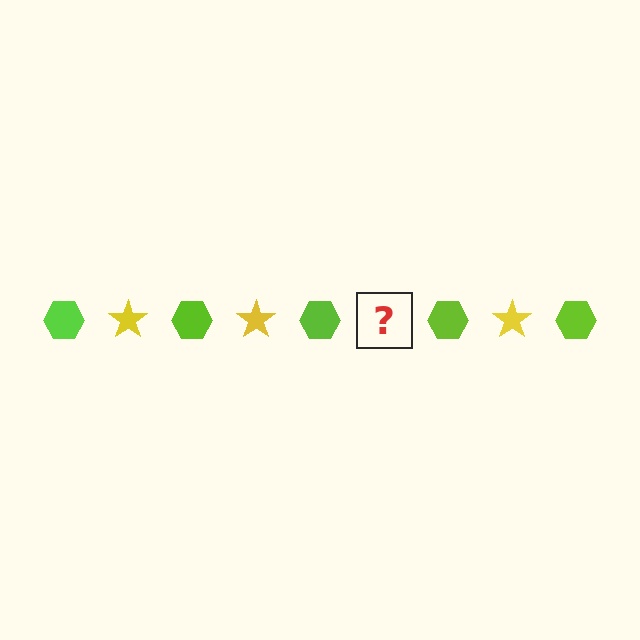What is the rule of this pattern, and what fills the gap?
The rule is that the pattern alternates between lime hexagon and yellow star. The gap should be filled with a yellow star.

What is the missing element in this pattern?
The missing element is a yellow star.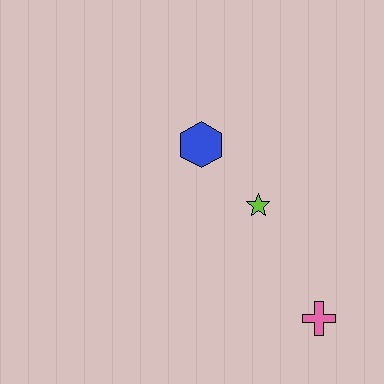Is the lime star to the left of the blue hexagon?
No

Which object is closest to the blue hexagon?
The lime star is closest to the blue hexagon.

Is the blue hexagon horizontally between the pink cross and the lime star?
No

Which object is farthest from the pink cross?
The blue hexagon is farthest from the pink cross.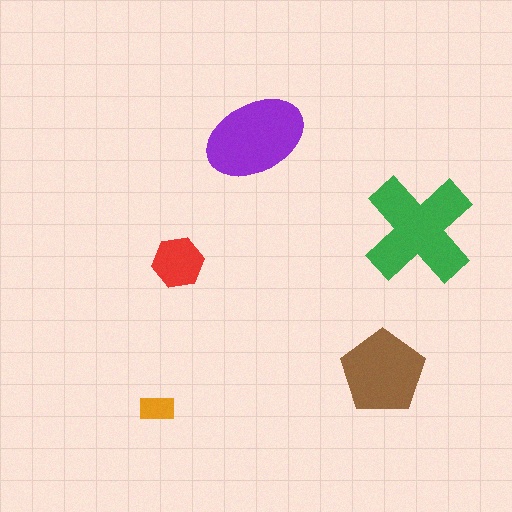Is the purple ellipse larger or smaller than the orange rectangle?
Larger.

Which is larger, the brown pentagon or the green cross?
The green cross.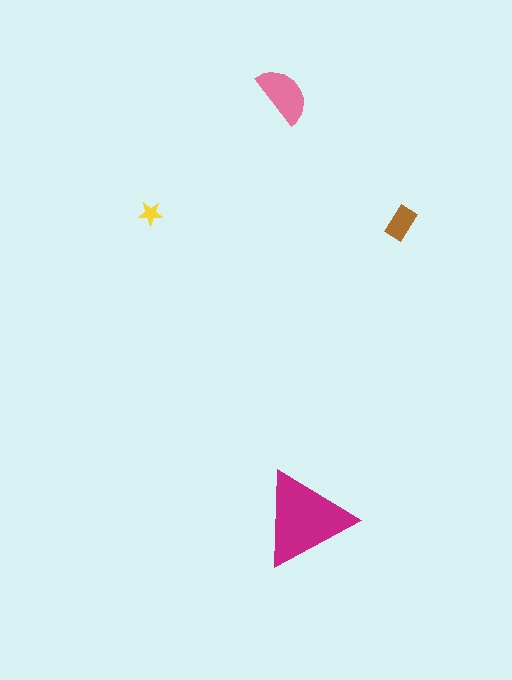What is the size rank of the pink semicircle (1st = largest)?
2nd.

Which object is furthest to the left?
The yellow star is leftmost.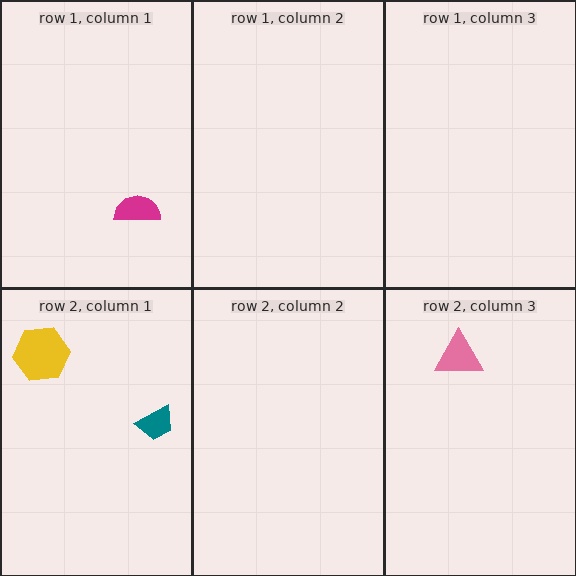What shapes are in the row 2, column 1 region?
The yellow hexagon, the teal trapezoid.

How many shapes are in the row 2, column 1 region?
2.